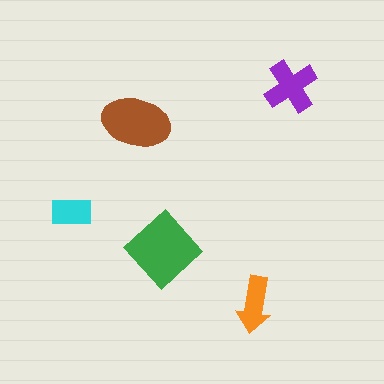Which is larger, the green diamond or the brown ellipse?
The green diamond.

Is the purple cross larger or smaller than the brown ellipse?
Smaller.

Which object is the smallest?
The cyan rectangle.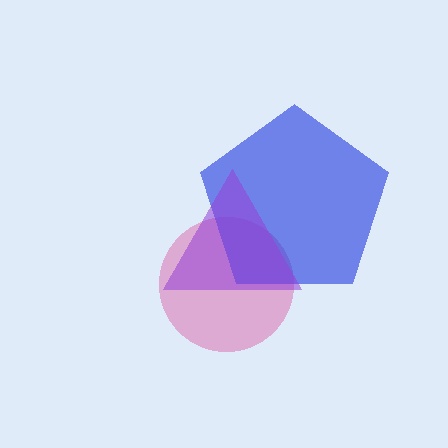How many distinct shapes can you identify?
There are 3 distinct shapes: a pink circle, a blue pentagon, a purple triangle.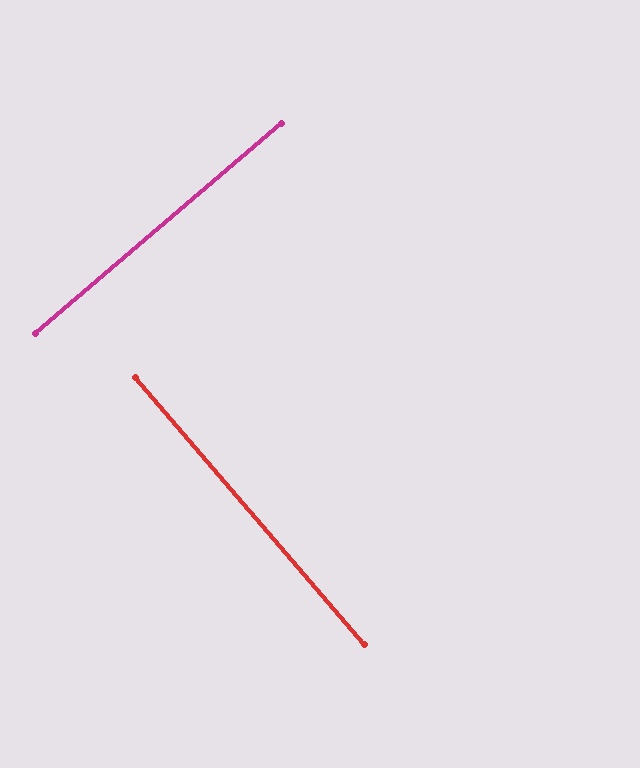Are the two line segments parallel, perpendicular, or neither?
Perpendicular — they meet at approximately 90°.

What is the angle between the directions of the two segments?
Approximately 90 degrees.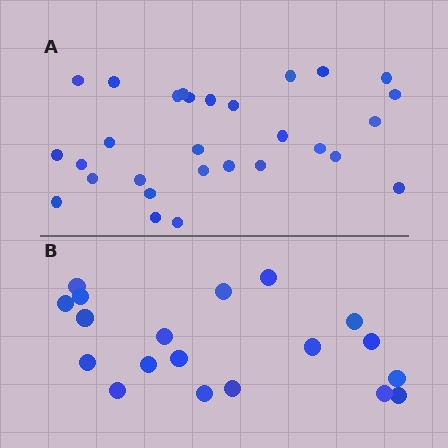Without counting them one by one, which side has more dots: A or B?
Region A (the top region) has more dots.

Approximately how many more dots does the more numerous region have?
Region A has roughly 10 or so more dots than region B.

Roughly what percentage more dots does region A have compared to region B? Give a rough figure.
About 55% more.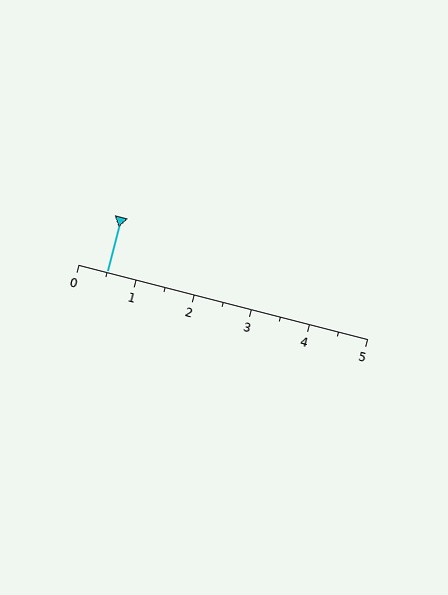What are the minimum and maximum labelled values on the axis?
The axis runs from 0 to 5.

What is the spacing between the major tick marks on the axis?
The major ticks are spaced 1 apart.